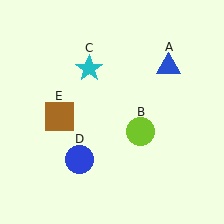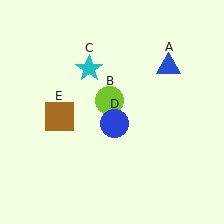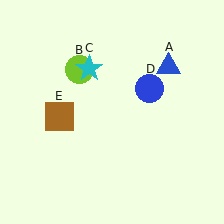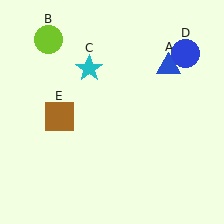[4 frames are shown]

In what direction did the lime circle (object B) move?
The lime circle (object B) moved up and to the left.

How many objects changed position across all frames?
2 objects changed position: lime circle (object B), blue circle (object D).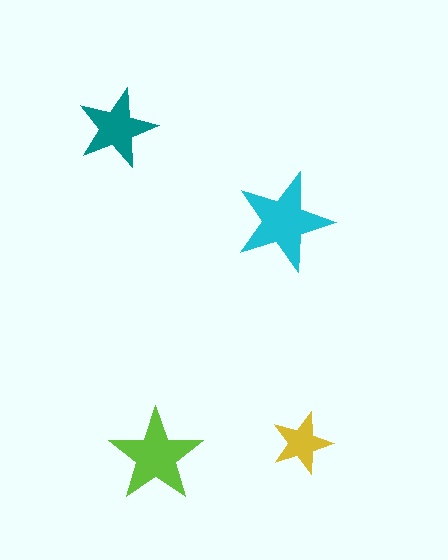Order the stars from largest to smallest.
the cyan one, the lime one, the teal one, the yellow one.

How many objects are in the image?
There are 4 objects in the image.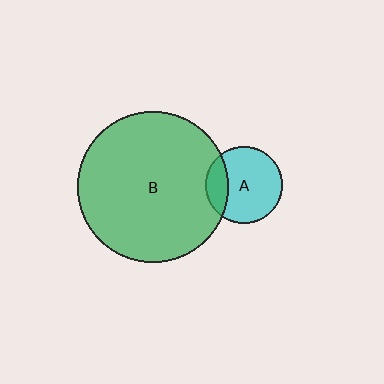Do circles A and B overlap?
Yes.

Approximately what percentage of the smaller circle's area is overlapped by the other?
Approximately 20%.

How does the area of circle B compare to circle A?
Approximately 3.8 times.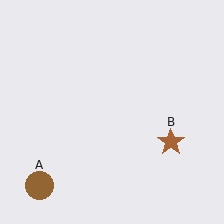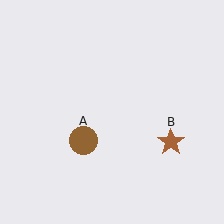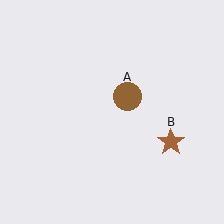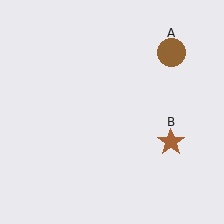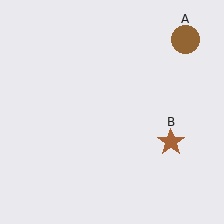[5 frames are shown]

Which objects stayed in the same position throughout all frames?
Brown star (object B) remained stationary.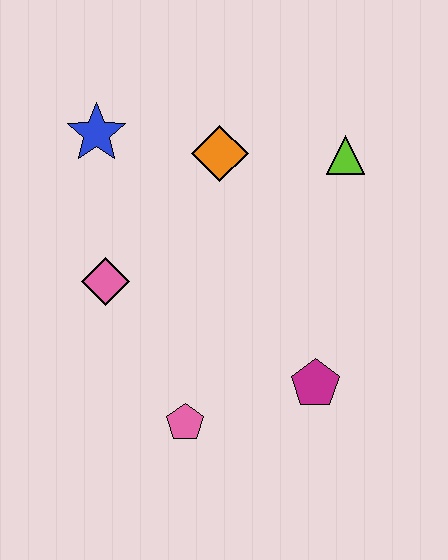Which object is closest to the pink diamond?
The blue star is closest to the pink diamond.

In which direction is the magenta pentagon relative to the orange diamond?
The magenta pentagon is below the orange diamond.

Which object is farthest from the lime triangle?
The pink pentagon is farthest from the lime triangle.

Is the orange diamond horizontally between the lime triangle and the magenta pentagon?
No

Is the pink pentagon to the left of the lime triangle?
Yes